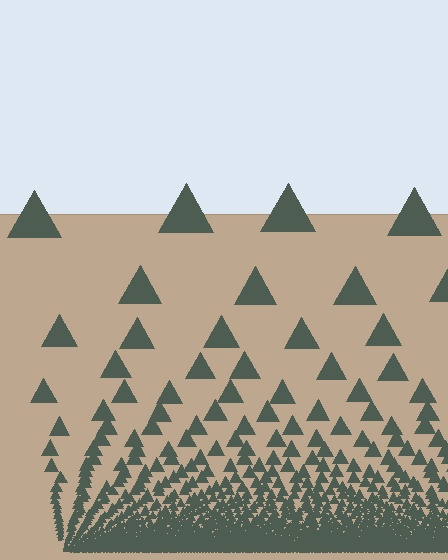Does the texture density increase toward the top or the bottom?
Density increases toward the bottom.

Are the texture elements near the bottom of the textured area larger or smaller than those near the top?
Smaller. The gradient is inverted — elements near the bottom are smaller and denser.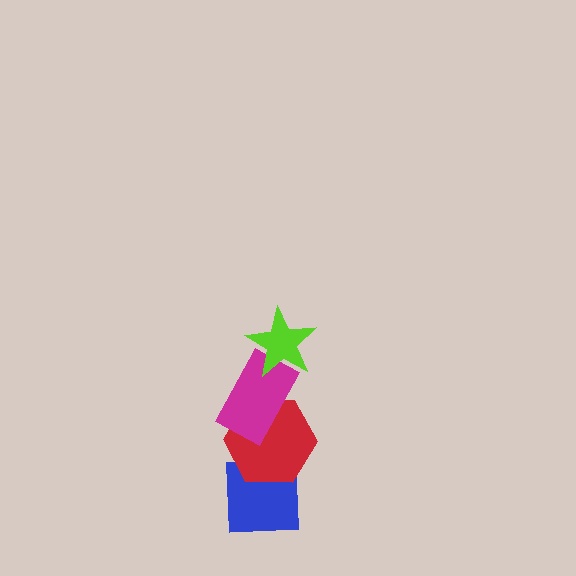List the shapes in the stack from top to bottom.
From top to bottom: the lime star, the magenta rectangle, the red hexagon, the blue square.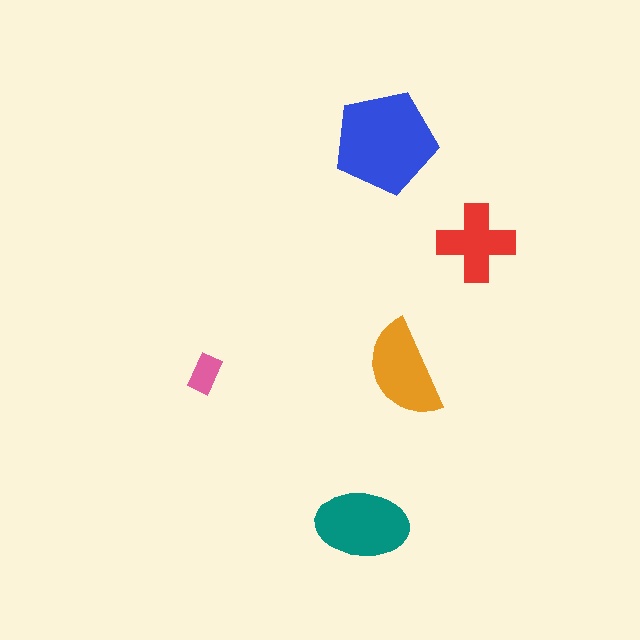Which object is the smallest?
The pink rectangle.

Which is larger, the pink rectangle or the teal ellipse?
The teal ellipse.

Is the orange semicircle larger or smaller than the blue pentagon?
Smaller.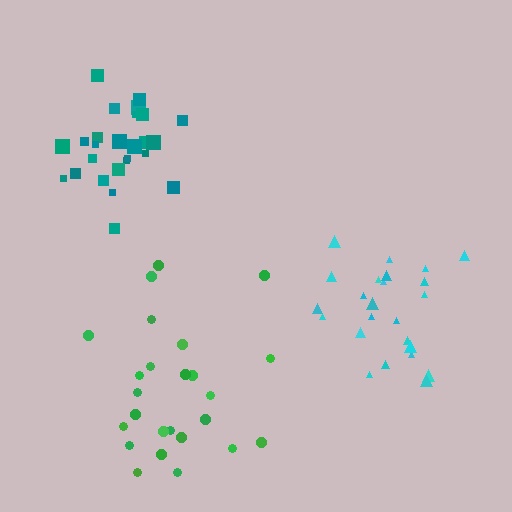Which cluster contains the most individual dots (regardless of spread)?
Teal (26).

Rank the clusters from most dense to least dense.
teal, cyan, green.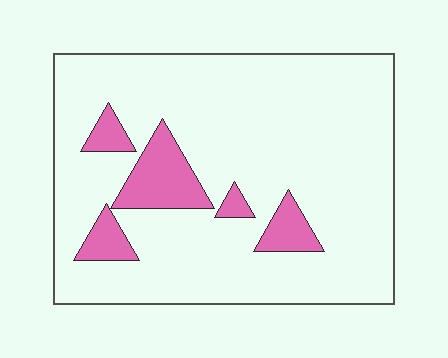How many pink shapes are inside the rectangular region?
5.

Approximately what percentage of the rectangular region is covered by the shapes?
Approximately 15%.